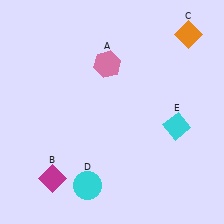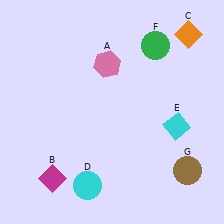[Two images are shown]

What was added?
A green circle (F), a brown circle (G) were added in Image 2.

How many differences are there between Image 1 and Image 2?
There are 2 differences between the two images.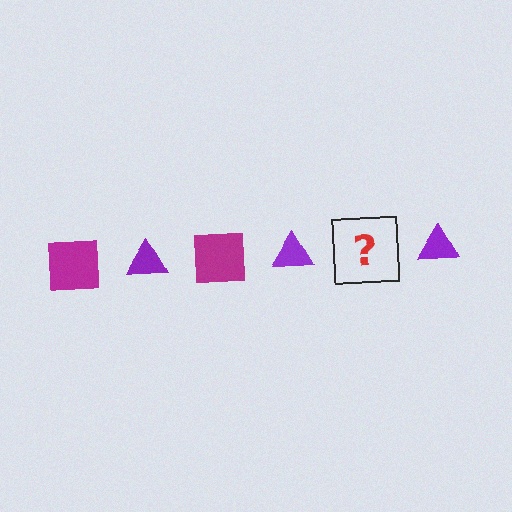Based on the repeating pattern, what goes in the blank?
The blank should be a magenta square.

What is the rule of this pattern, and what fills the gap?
The rule is that the pattern alternates between magenta square and purple triangle. The gap should be filled with a magenta square.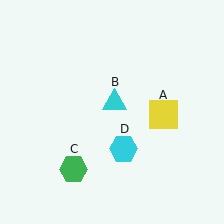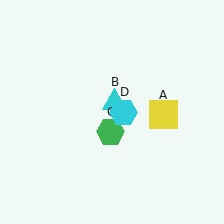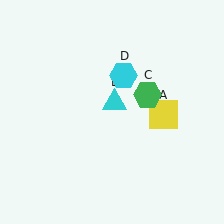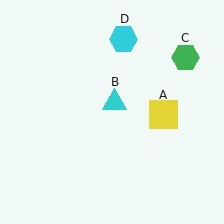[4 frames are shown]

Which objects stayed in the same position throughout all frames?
Yellow square (object A) and cyan triangle (object B) remained stationary.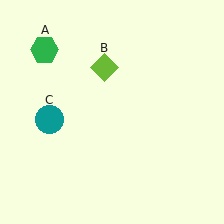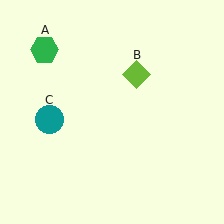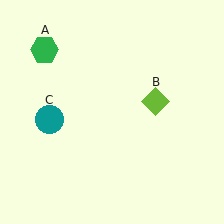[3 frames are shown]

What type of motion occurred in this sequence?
The lime diamond (object B) rotated clockwise around the center of the scene.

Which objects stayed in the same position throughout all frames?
Green hexagon (object A) and teal circle (object C) remained stationary.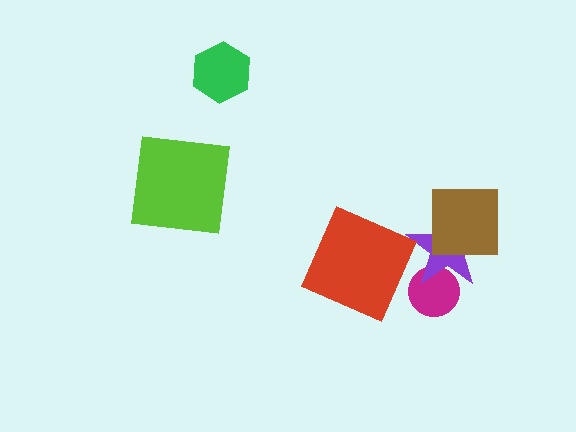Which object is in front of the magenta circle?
The purple star is in front of the magenta circle.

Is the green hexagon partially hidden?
No, no other shape covers it.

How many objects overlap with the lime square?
0 objects overlap with the lime square.